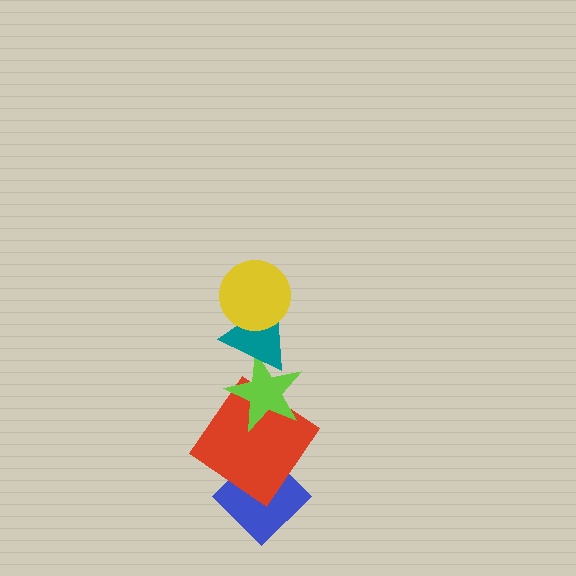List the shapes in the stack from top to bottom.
From top to bottom: the yellow circle, the teal triangle, the lime star, the red diamond, the blue diamond.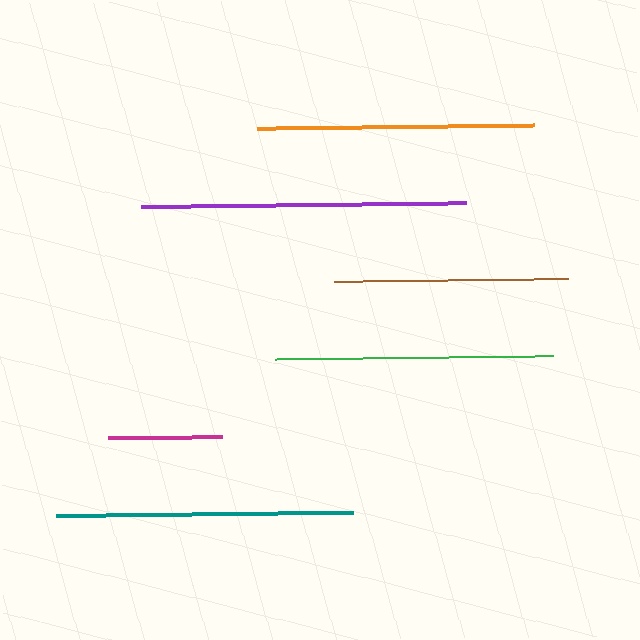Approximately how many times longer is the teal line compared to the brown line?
The teal line is approximately 1.3 times the length of the brown line.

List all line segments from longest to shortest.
From longest to shortest: purple, teal, green, orange, brown, magenta.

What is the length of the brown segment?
The brown segment is approximately 234 pixels long.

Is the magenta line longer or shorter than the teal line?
The teal line is longer than the magenta line.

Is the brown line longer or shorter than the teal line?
The teal line is longer than the brown line.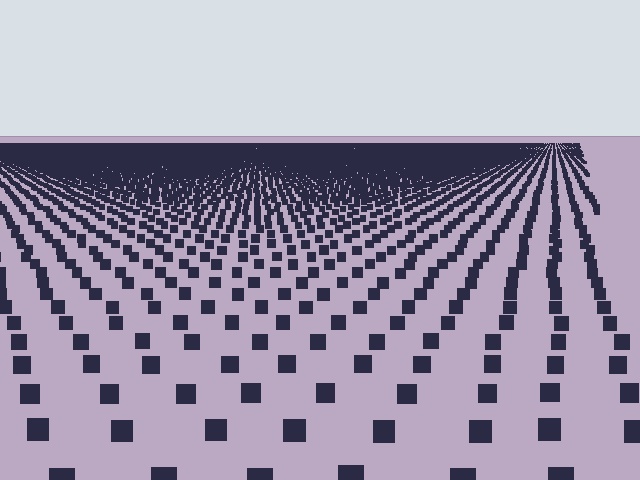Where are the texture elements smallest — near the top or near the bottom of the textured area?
Near the top.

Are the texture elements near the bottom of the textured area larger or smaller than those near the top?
Larger. Near the bottom, elements are closer to the viewer and appear at a bigger on-screen size.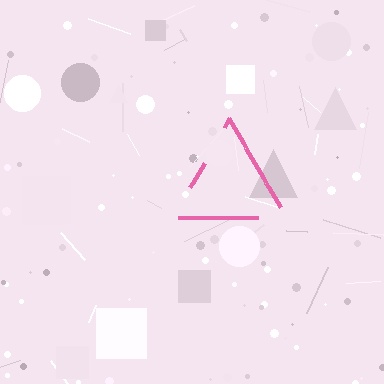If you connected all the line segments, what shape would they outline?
They would outline a triangle.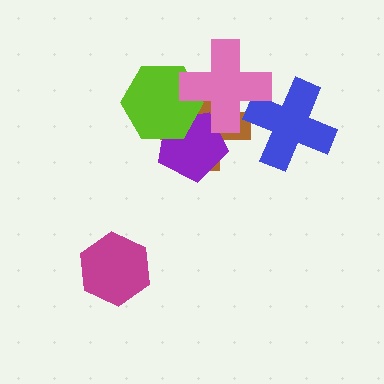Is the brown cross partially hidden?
Yes, it is partially covered by another shape.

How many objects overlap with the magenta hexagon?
0 objects overlap with the magenta hexagon.